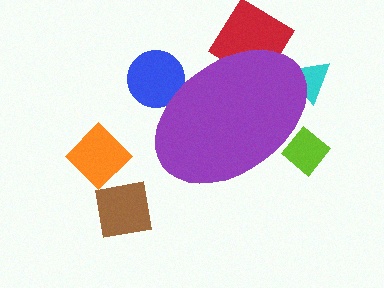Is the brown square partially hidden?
No, the brown square is fully visible.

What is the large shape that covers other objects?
A purple ellipse.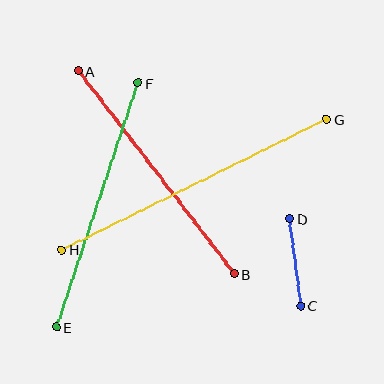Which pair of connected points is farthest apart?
Points G and H are farthest apart.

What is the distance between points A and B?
The distance is approximately 256 pixels.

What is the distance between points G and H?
The distance is approximately 295 pixels.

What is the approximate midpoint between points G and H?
The midpoint is at approximately (194, 185) pixels.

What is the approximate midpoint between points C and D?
The midpoint is at approximately (295, 262) pixels.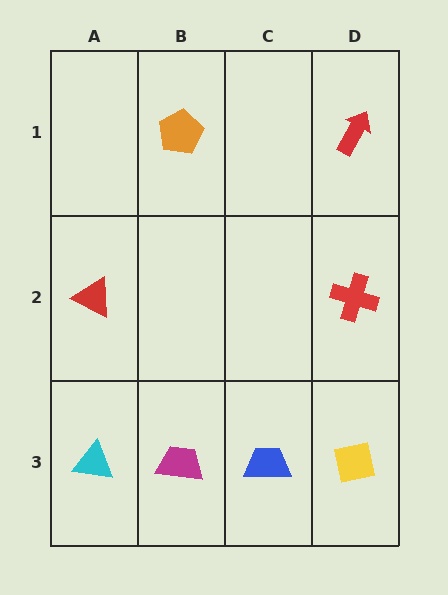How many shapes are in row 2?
2 shapes.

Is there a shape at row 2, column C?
No, that cell is empty.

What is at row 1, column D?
A red arrow.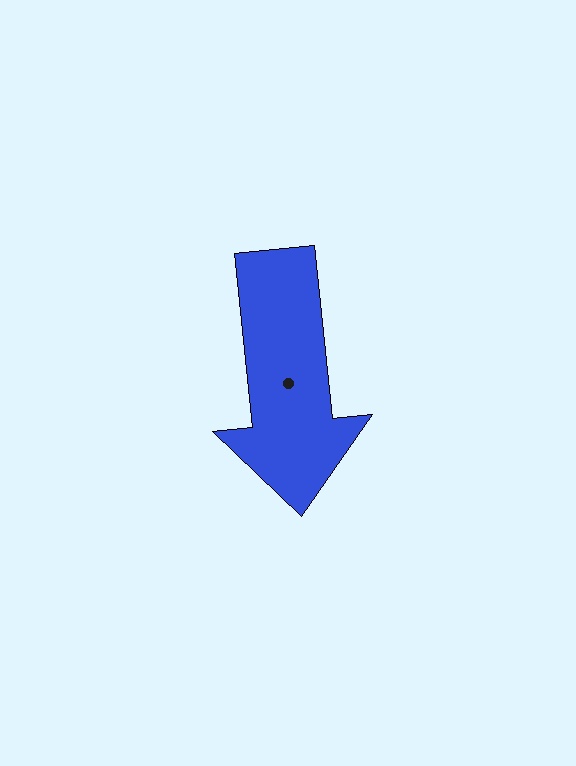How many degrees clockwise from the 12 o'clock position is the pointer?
Approximately 174 degrees.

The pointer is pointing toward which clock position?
Roughly 6 o'clock.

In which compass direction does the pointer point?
South.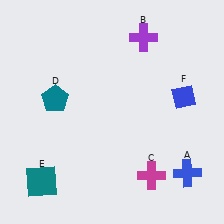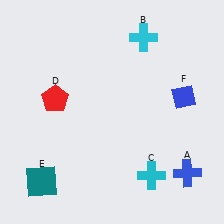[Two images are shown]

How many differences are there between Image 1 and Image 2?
There are 3 differences between the two images.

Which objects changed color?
B changed from purple to cyan. C changed from magenta to cyan. D changed from teal to red.